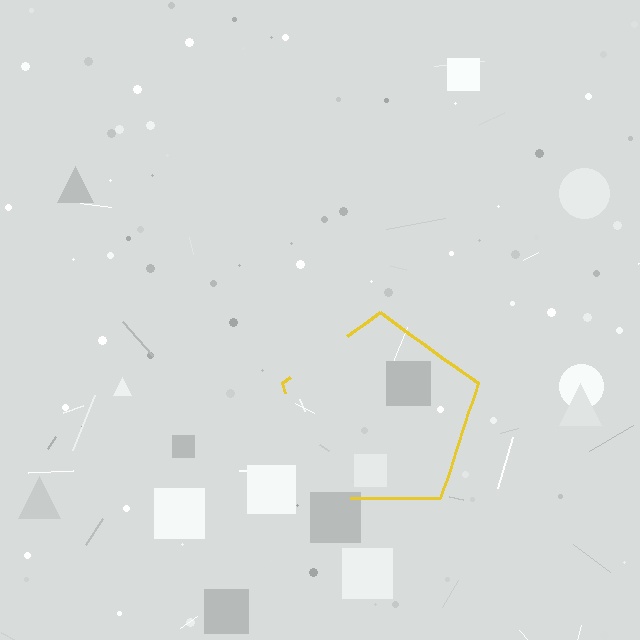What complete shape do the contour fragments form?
The contour fragments form a pentagon.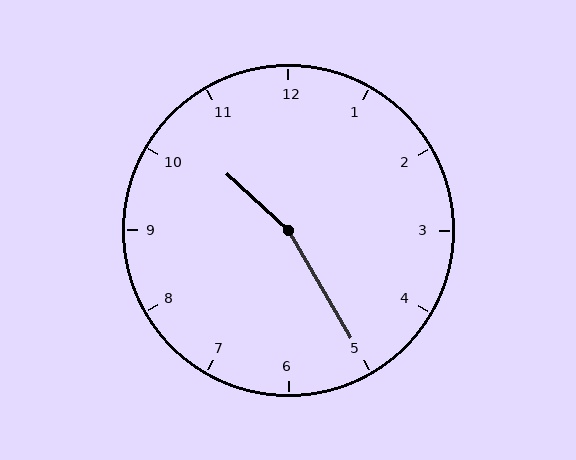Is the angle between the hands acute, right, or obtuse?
It is obtuse.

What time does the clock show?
10:25.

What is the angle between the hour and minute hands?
Approximately 162 degrees.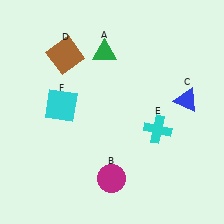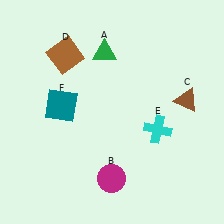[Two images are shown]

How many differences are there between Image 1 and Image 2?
There are 2 differences between the two images.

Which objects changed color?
C changed from blue to brown. F changed from cyan to teal.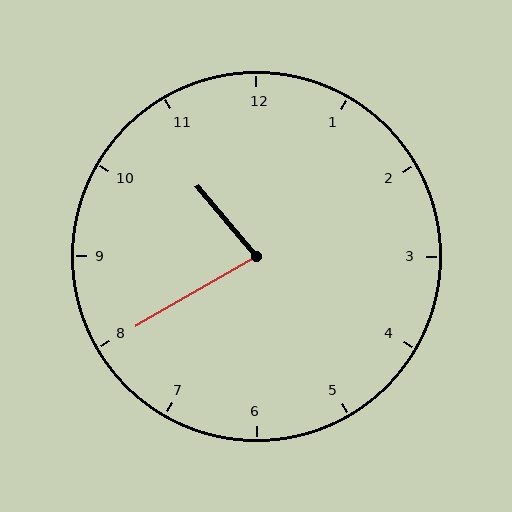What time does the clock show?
10:40.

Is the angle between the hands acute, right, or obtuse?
It is acute.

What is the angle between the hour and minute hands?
Approximately 80 degrees.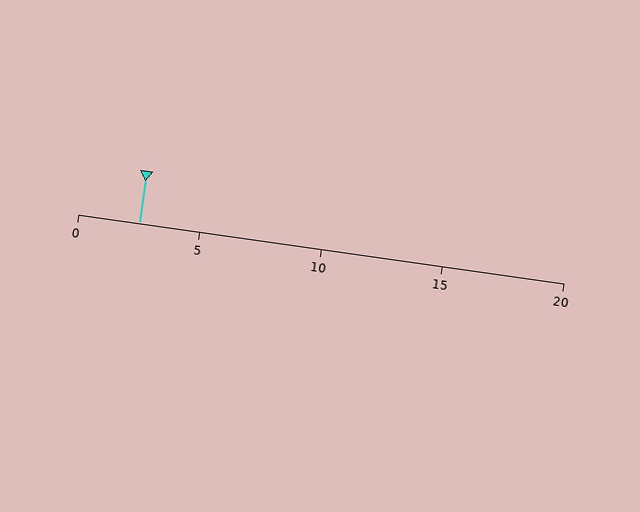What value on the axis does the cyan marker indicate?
The marker indicates approximately 2.5.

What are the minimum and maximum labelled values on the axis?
The axis runs from 0 to 20.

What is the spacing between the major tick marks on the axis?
The major ticks are spaced 5 apart.